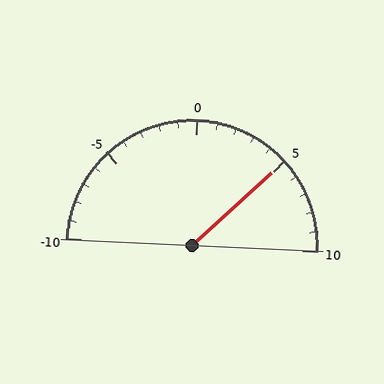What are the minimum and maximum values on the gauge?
The gauge ranges from -10 to 10.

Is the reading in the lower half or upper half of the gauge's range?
The reading is in the upper half of the range (-10 to 10).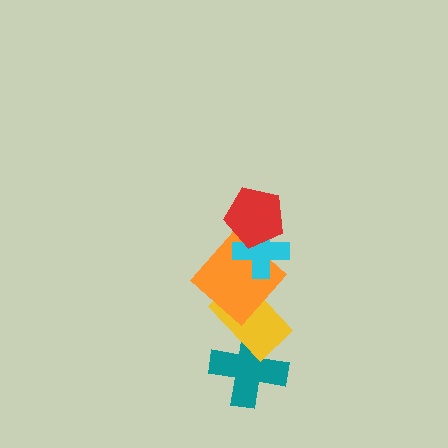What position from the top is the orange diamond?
The orange diamond is 3rd from the top.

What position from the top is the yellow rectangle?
The yellow rectangle is 4th from the top.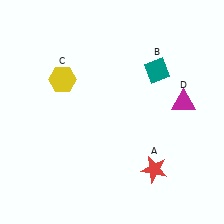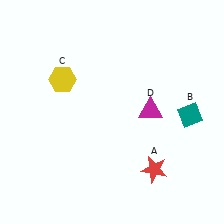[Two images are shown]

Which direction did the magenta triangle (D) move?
The magenta triangle (D) moved left.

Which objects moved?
The objects that moved are: the teal diamond (B), the magenta triangle (D).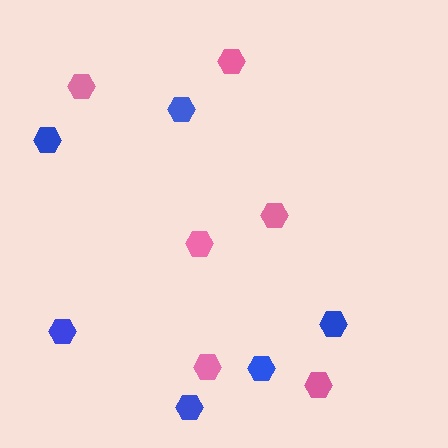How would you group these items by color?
There are 2 groups: one group of pink hexagons (6) and one group of blue hexagons (6).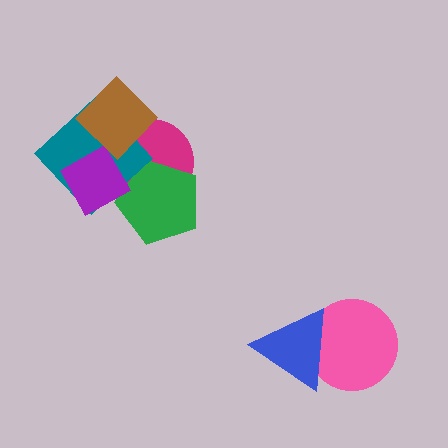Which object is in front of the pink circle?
The blue triangle is in front of the pink circle.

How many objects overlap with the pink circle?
1 object overlaps with the pink circle.